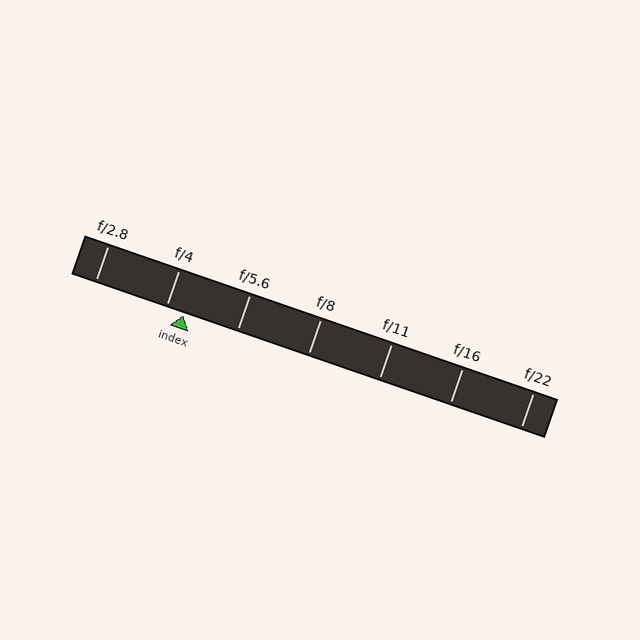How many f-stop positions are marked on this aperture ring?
There are 7 f-stop positions marked.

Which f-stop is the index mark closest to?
The index mark is closest to f/4.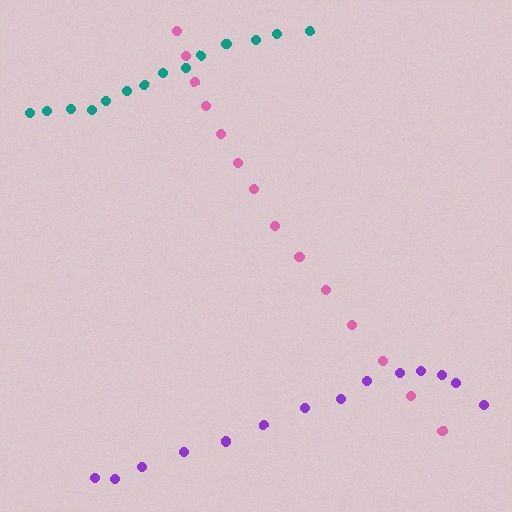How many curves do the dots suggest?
There are 3 distinct paths.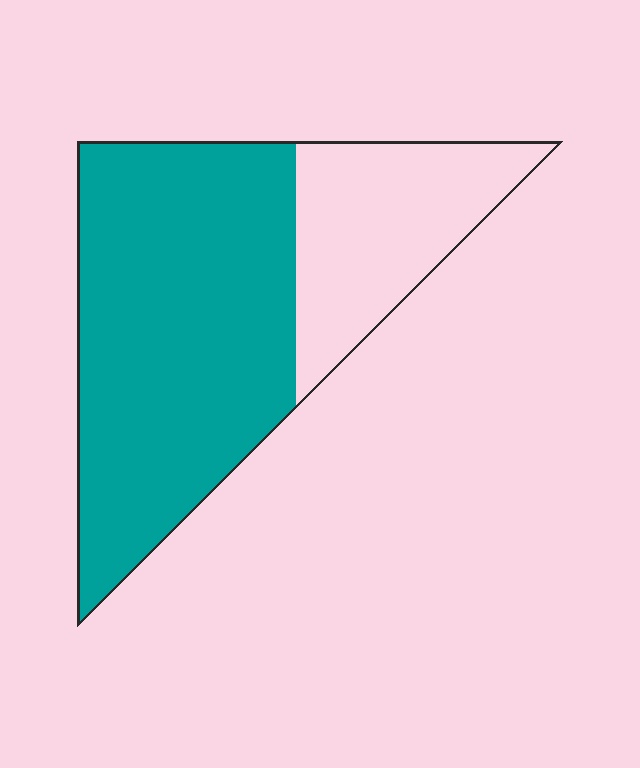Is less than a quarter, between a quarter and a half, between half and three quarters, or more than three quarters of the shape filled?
Between half and three quarters.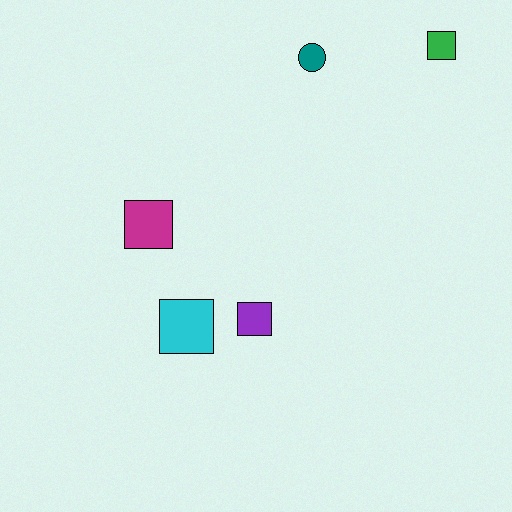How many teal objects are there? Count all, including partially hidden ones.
There is 1 teal object.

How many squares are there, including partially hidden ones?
There are 4 squares.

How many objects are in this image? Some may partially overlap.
There are 5 objects.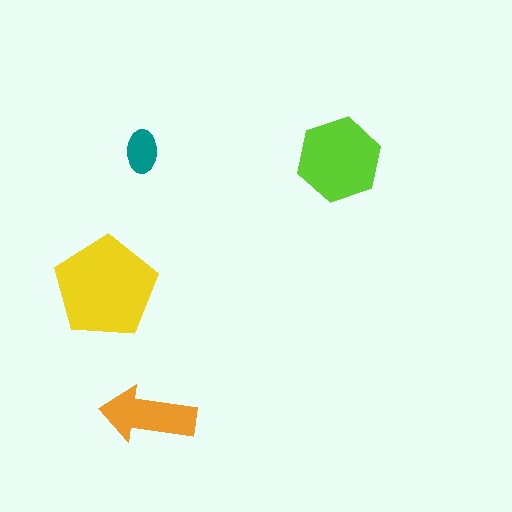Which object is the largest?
The yellow pentagon.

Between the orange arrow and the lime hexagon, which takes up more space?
The lime hexagon.